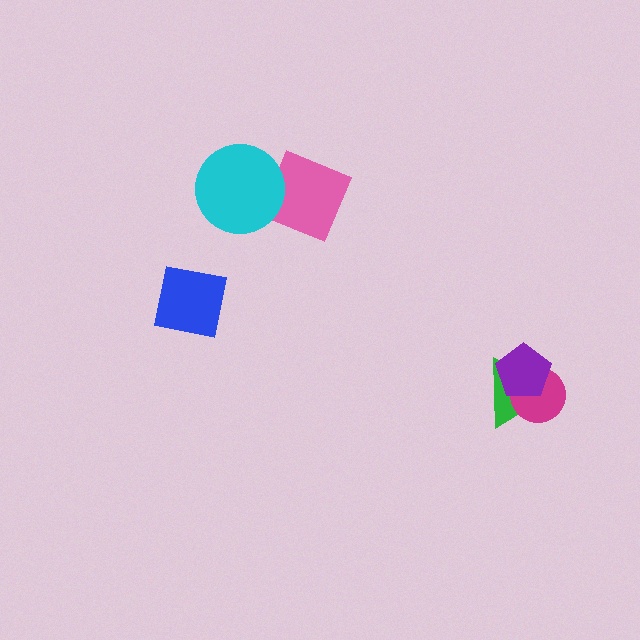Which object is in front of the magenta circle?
The purple pentagon is in front of the magenta circle.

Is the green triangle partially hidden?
Yes, it is partially covered by another shape.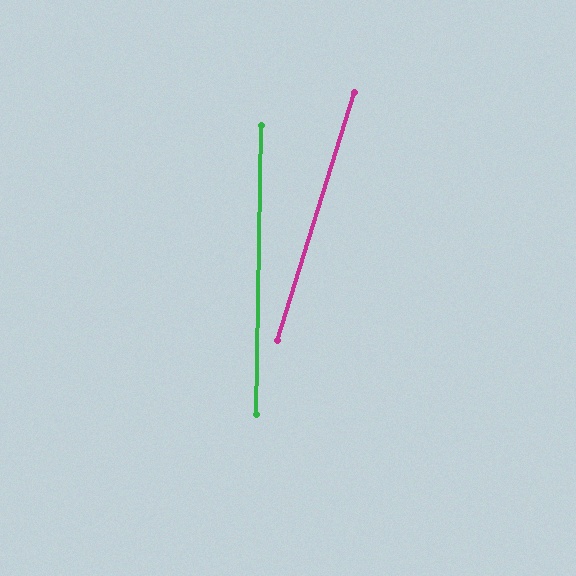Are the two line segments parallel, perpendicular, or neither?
Neither parallel nor perpendicular — they differ by about 16°.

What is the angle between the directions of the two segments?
Approximately 16 degrees.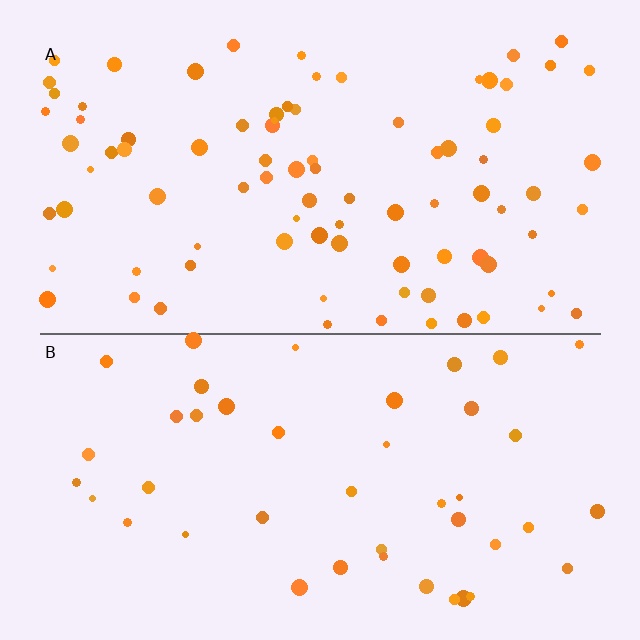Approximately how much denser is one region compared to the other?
Approximately 2.0× — region A over region B.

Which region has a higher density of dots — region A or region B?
A (the top).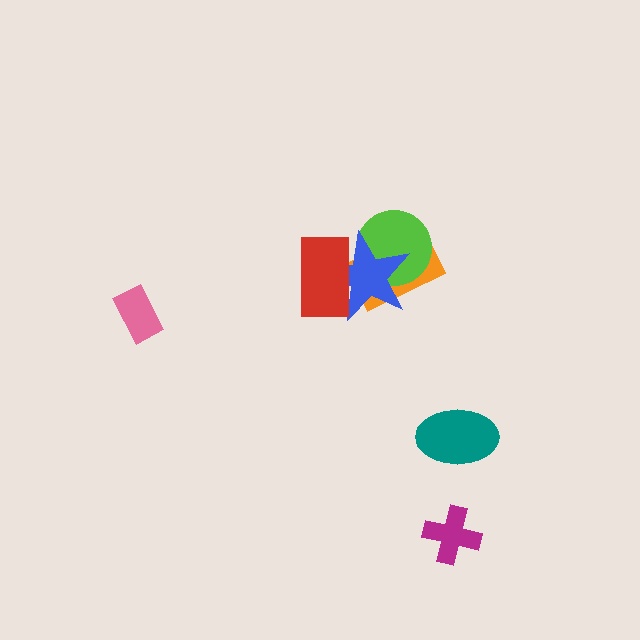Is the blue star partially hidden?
Yes, it is partially covered by another shape.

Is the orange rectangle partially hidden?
Yes, it is partially covered by another shape.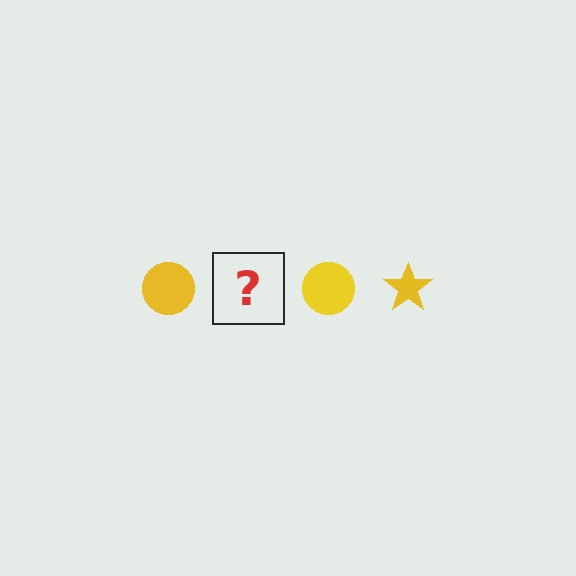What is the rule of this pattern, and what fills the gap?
The rule is that the pattern cycles through circle, star shapes in yellow. The gap should be filled with a yellow star.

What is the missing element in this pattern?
The missing element is a yellow star.